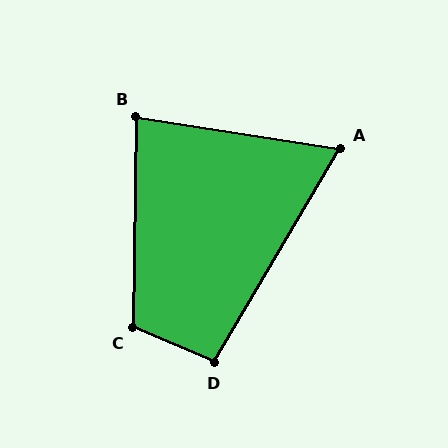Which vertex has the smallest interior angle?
A, at approximately 68 degrees.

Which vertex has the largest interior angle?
C, at approximately 112 degrees.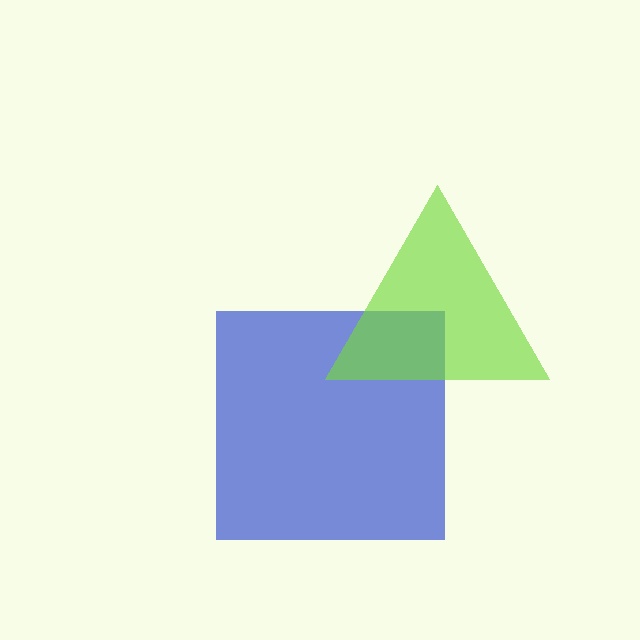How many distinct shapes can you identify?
There are 2 distinct shapes: a blue square, a lime triangle.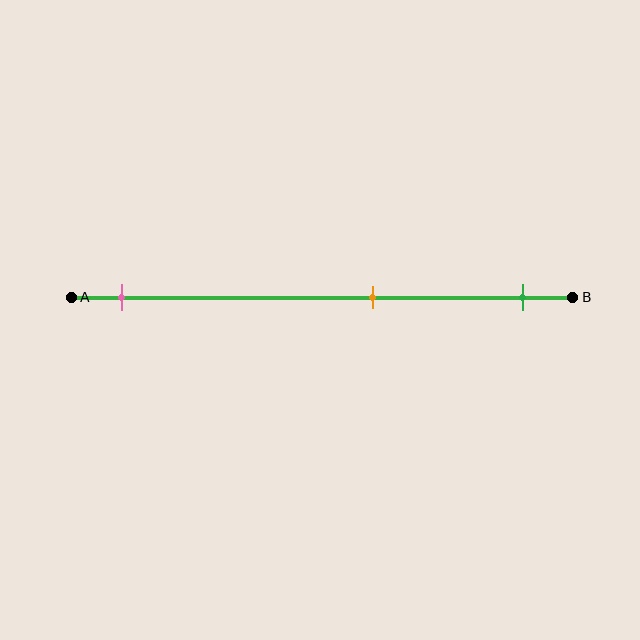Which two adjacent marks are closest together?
The orange and green marks are the closest adjacent pair.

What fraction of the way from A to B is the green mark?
The green mark is approximately 90% (0.9) of the way from A to B.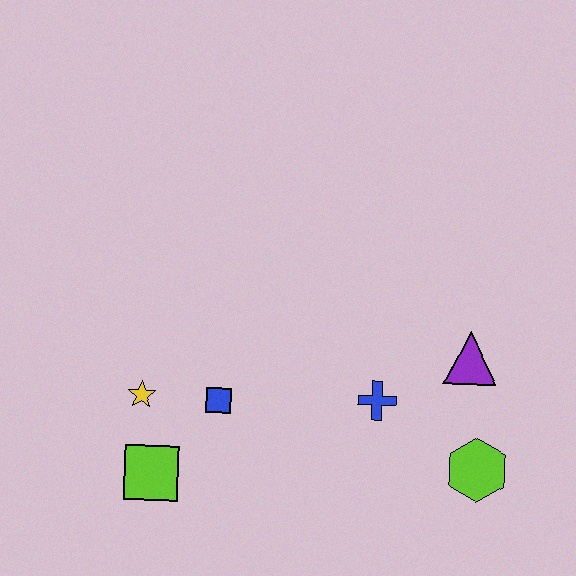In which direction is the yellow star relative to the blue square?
The yellow star is to the left of the blue square.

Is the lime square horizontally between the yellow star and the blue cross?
Yes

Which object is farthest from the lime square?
The purple triangle is farthest from the lime square.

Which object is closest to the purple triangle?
The blue cross is closest to the purple triangle.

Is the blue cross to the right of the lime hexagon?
No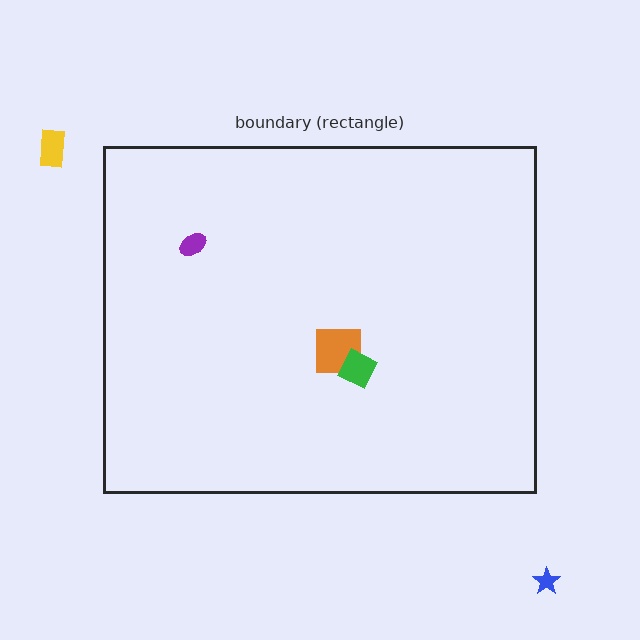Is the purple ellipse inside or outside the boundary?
Inside.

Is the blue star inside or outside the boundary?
Outside.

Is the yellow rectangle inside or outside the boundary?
Outside.